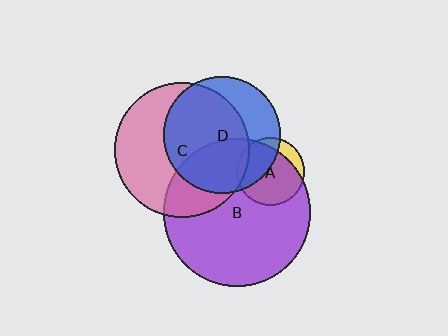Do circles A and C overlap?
Yes.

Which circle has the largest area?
Circle B (purple).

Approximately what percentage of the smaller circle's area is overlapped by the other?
Approximately 10%.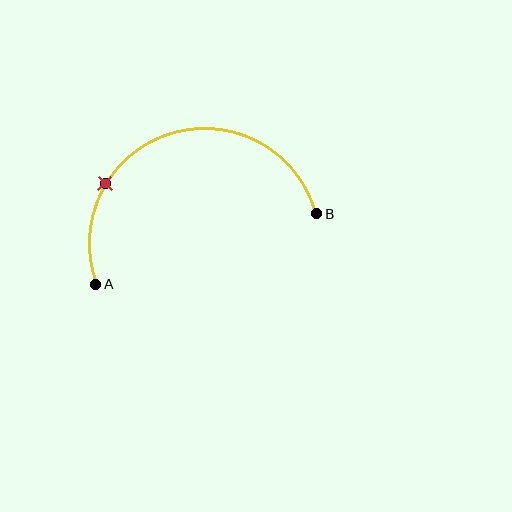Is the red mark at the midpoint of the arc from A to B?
No. The red mark lies on the arc but is closer to endpoint A. The arc midpoint would be at the point on the curve equidistant along the arc from both A and B.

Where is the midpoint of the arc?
The arc midpoint is the point on the curve farthest from the straight line joining A and B. It sits above that line.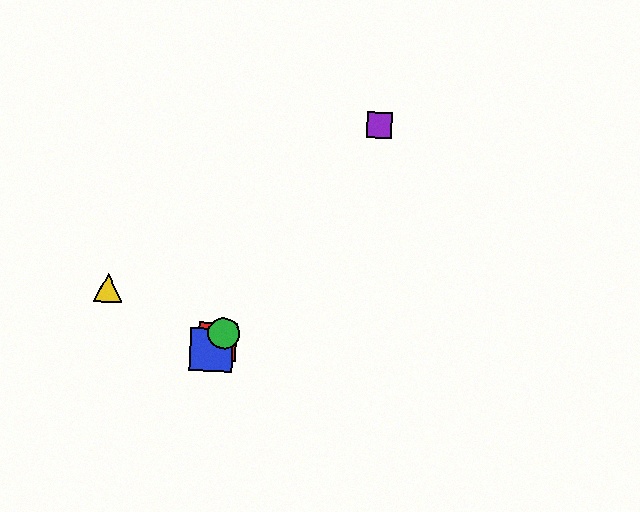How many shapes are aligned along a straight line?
4 shapes (the red square, the blue square, the green circle, the purple square) are aligned along a straight line.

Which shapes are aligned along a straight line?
The red square, the blue square, the green circle, the purple square are aligned along a straight line.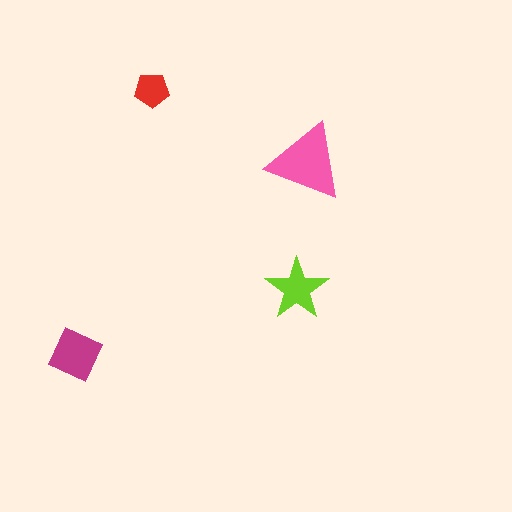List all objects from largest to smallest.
The pink triangle, the magenta diamond, the lime star, the red pentagon.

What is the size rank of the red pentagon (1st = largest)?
4th.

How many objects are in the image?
There are 4 objects in the image.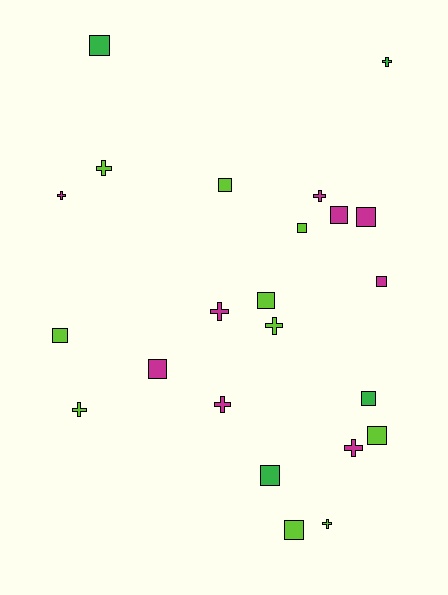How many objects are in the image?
There are 23 objects.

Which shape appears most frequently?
Square, with 13 objects.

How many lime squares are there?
There are 6 lime squares.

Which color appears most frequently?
Lime, with 10 objects.